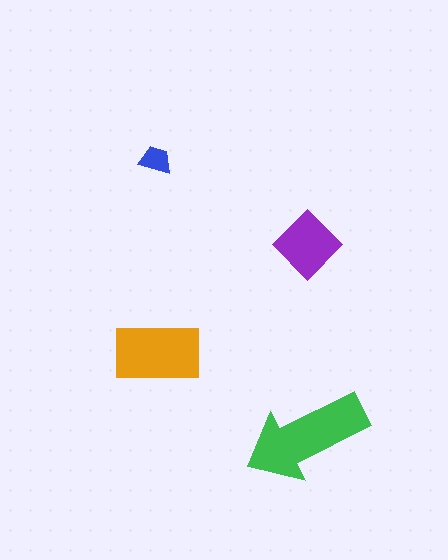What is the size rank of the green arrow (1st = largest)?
1st.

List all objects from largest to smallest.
The green arrow, the orange rectangle, the purple diamond, the blue trapezoid.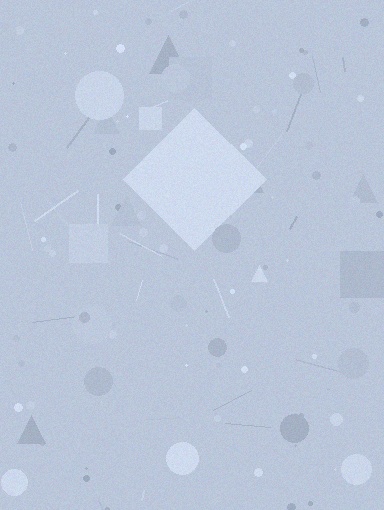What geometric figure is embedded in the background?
A diamond is embedded in the background.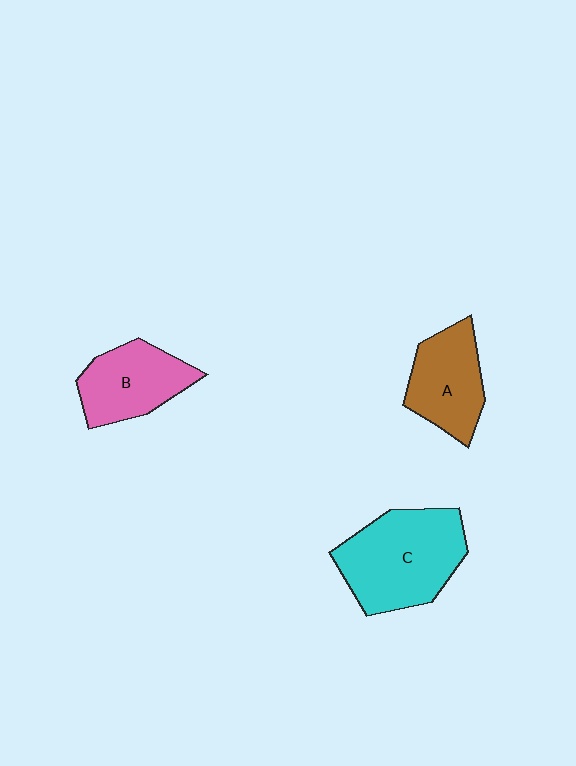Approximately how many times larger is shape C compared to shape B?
Approximately 1.5 times.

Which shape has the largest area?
Shape C (cyan).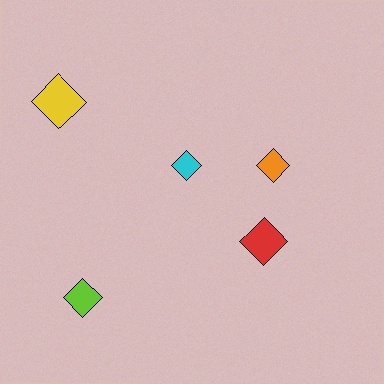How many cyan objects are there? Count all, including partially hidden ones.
There is 1 cyan object.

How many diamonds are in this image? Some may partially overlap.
There are 5 diamonds.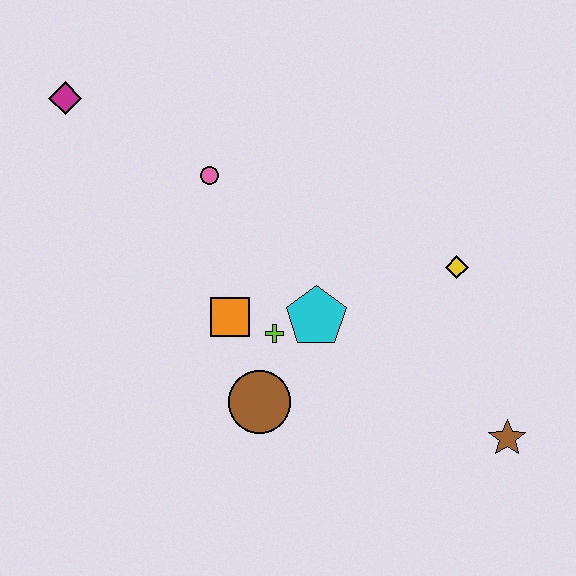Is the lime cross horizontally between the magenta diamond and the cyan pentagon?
Yes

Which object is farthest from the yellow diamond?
The magenta diamond is farthest from the yellow diamond.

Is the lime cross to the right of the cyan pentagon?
No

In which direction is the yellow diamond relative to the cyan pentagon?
The yellow diamond is to the right of the cyan pentagon.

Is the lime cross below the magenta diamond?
Yes